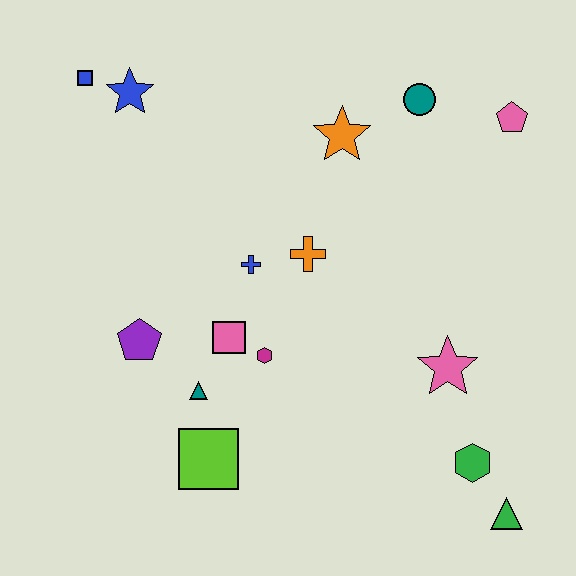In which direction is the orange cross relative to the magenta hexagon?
The orange cross is above the magenta hexagon.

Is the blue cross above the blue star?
No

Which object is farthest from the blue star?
The green triangle is farthest from the blue star.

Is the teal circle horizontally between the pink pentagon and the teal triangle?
Yes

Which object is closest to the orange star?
The teal circle is closest to the orange star.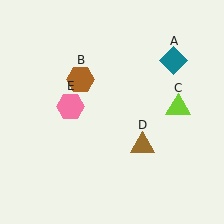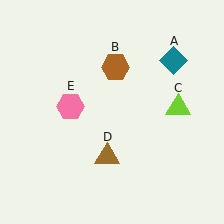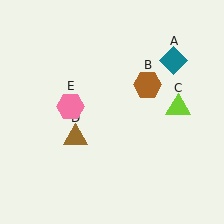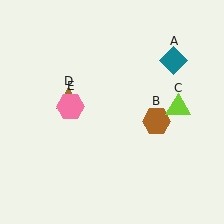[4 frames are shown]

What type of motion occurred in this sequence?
The brown hexagon (object B), brown triangle (object D) rotated clockwise around the center of the scene.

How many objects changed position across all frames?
2 objects changed position: brown hexagon (object B), brown triangle (object D).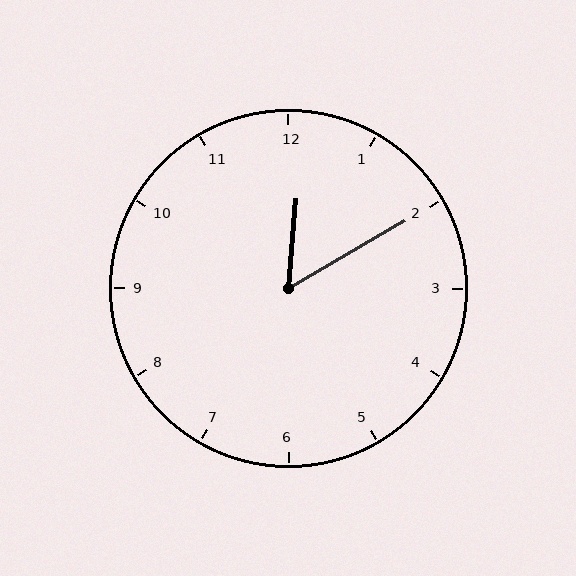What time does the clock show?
12:10.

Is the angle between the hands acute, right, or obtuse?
It is acute.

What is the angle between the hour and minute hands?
Approximately 55 degrees.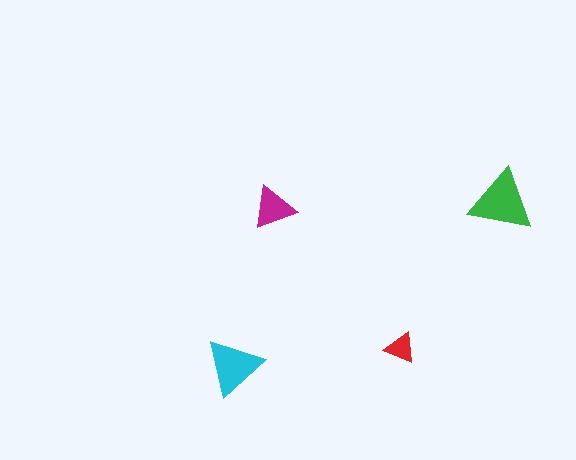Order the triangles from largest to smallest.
the green one, the cyan one, the magenta one, the red one.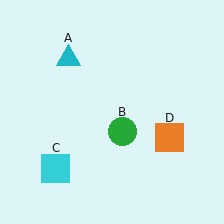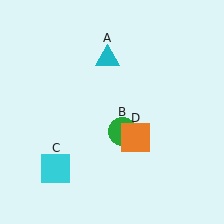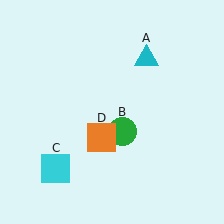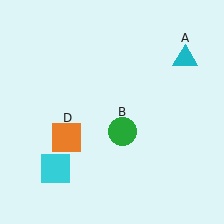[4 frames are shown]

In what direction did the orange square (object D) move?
The orange square (object D) moved left.